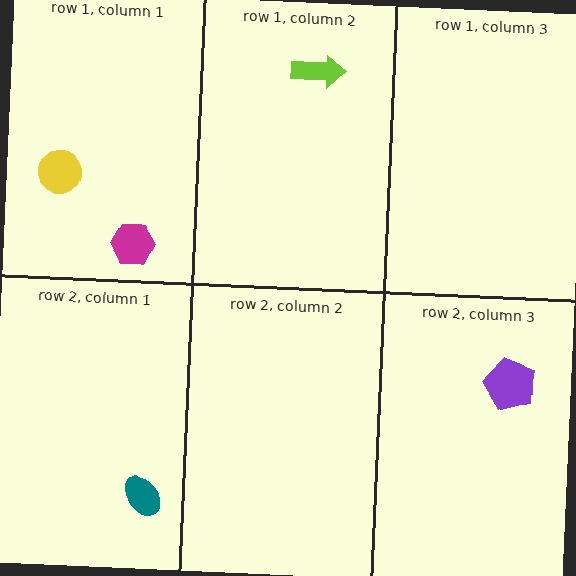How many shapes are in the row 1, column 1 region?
2.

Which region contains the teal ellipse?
The row 2, column 1 region.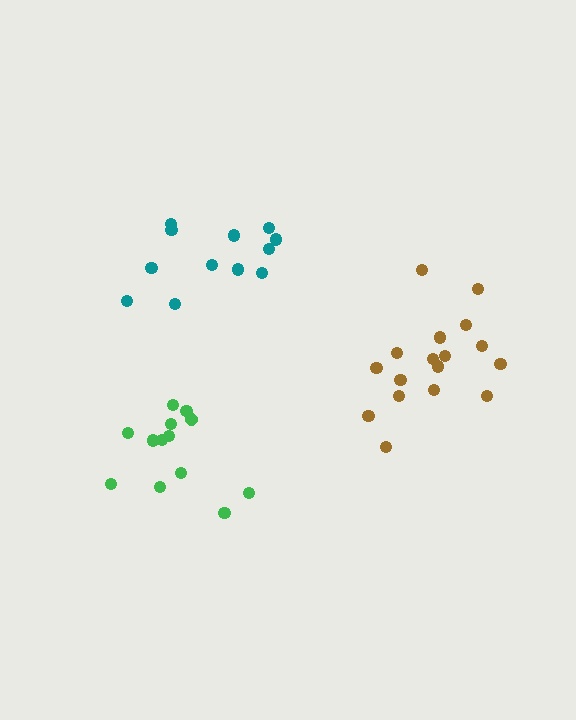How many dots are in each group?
Group 1: 13 dots, Group 2: 17 dots, Group 3: 12 dots (42 total).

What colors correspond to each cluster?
The clusters are colored: green, brown, teal.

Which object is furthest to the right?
The brown cluster is rightmost.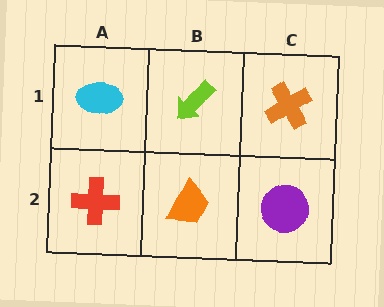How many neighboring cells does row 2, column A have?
2.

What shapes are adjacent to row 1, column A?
A red cross (row 2, column A), a lime arrow (row 1, column B).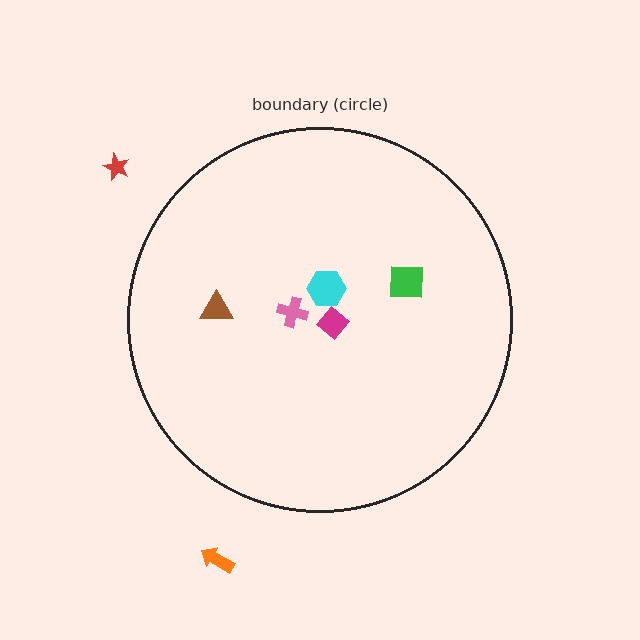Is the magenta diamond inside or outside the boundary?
Inside.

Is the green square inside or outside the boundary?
Inside.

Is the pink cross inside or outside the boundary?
Inside.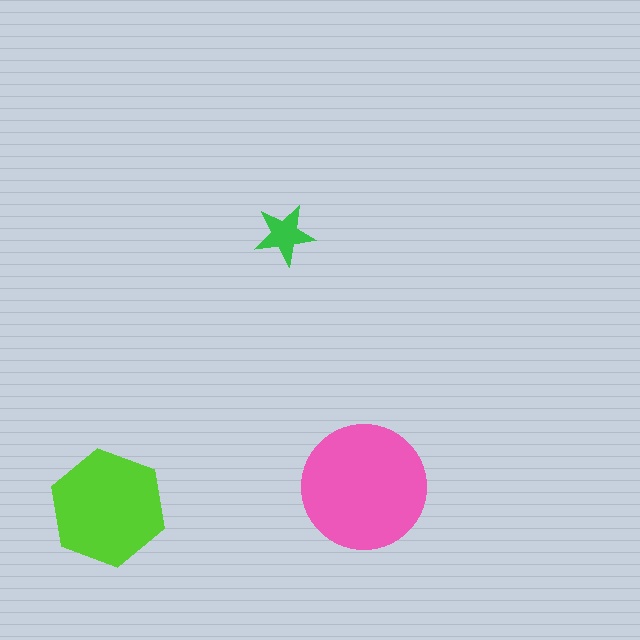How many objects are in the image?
There are 3 objects in the image.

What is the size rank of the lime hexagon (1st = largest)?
2nd.